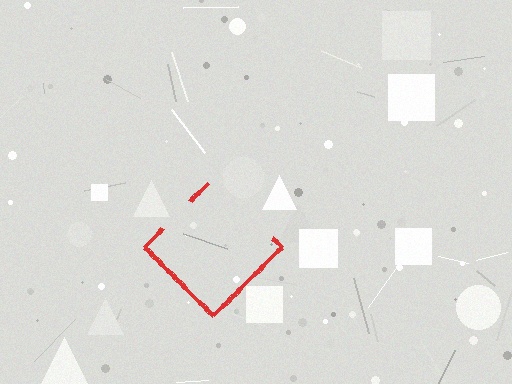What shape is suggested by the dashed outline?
The dashed outline suggests a diamond.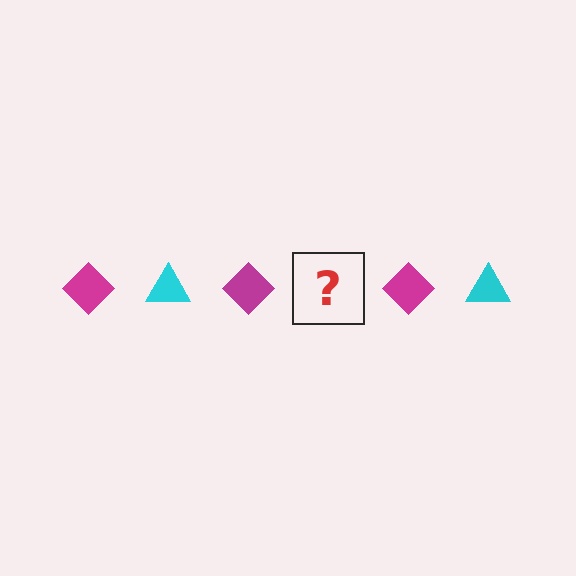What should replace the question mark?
The question mark should be replaced with a cyan triangle.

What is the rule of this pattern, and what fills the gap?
The rule is that the pattern alternates between magenta diamond and cyan triangle. The gap should be filled with a cyan triangle.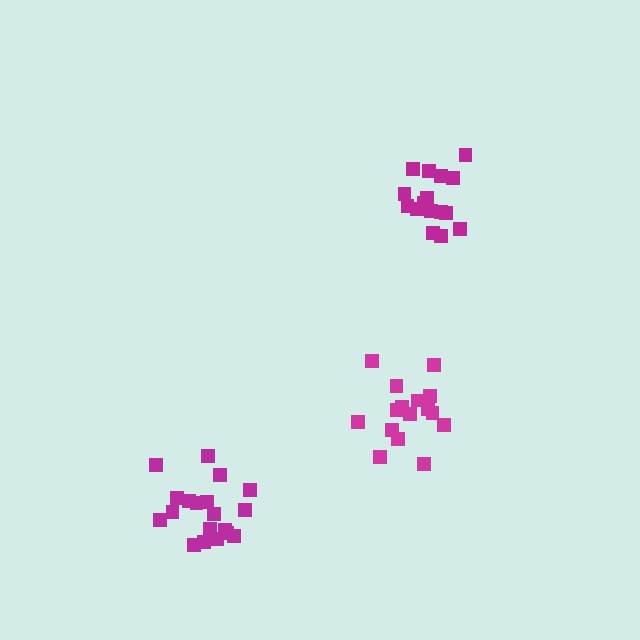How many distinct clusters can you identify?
There are 3 distinct clusters.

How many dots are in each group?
Group 1: 19 dots, Group 2: 16 dots, Group 3: 16 dots (51 total).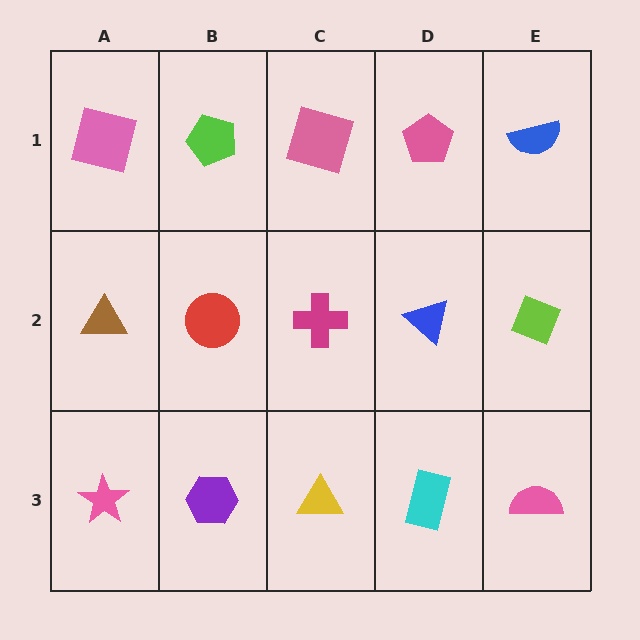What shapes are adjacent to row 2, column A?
A pink square (row 1, column A), a pink star (row 3, column A), a red circle (row 2, column B).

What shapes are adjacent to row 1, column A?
A brown triangle (row 2, column A), a lime pentagon (row 1, column B).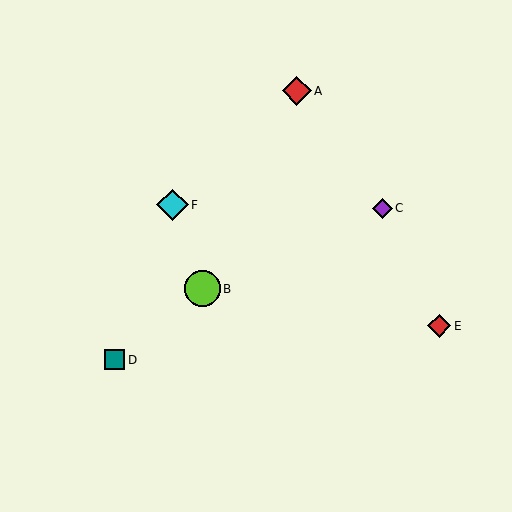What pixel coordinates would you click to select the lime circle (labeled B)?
Click at (202, 289) to select the lime circle B.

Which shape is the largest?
The lime circle (labeled B) is the largest.